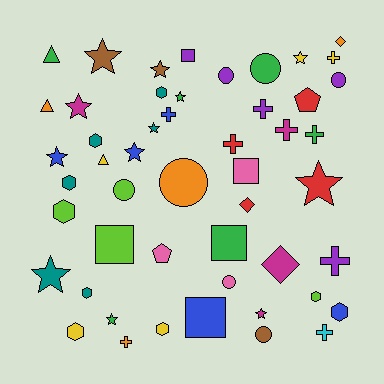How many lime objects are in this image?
There are 4 lime objects.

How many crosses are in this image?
There are 9 crosses.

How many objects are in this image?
There are 50 objects.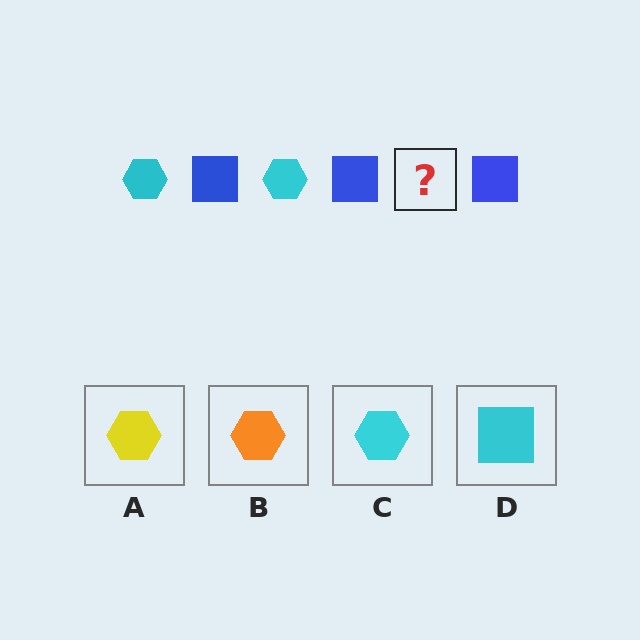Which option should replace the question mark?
Option C.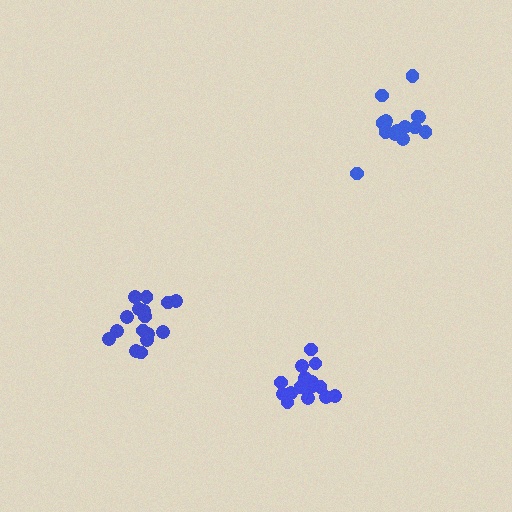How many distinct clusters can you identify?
There are 3 distinct clusters.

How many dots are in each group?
Group 1: 16 dots, Group 2: 15 dots, Group 3: 16 dots (47 total).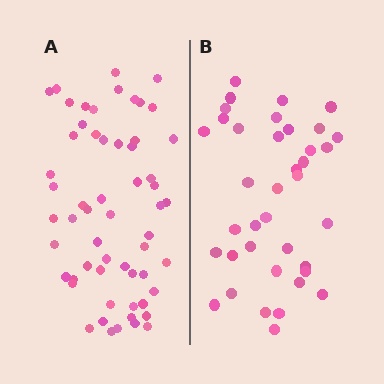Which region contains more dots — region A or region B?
Region A (the left region) has more dots.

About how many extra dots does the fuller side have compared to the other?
Region A has approximately 20 more dots than region B.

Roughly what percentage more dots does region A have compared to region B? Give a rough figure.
About 55% more.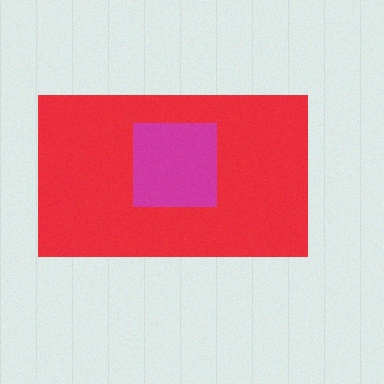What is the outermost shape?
The red rectangle.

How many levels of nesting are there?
2.